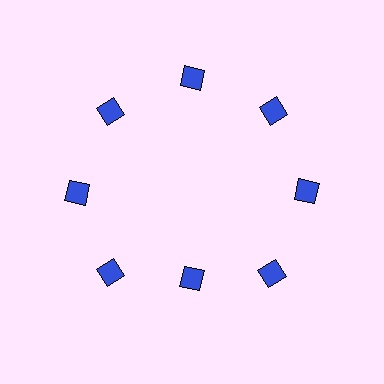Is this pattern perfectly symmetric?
No. The 8 blue squares are arranged in a ring, but one element near the 6 o'clock position is pulled inward toward the center, breaking the 8-fold rotational symmetry.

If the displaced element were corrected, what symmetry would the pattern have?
It would have 8-fold rotational symmetry — the pattern would map onto itself every 45 degrees.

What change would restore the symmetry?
The symmetry would be restored by moving it outward, back onto the ring so that all 8 squares sit at equal angles and equal distance from the center.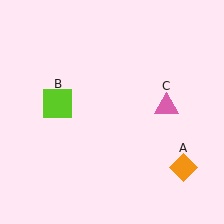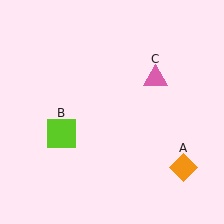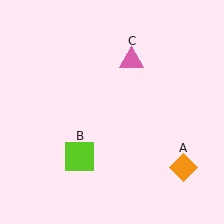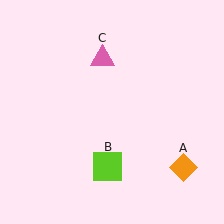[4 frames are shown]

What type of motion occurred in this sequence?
The lime square (object B), pink triangle (object C) rotated counterclockwise around the center of the scene.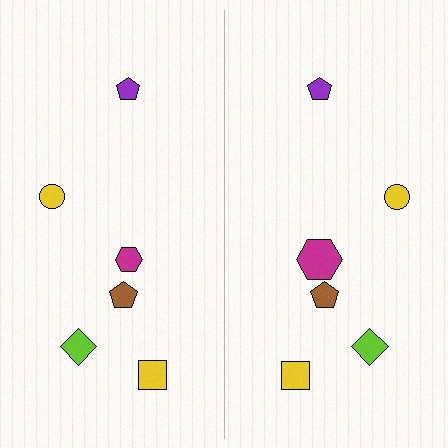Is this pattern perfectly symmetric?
No, the pattern is not perfectly symmetric. The magenta hexagon on the right side has a different size than its mirror counterpart.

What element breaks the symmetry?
The magenta hexagon on the right side has a different size than its mirror counterpart.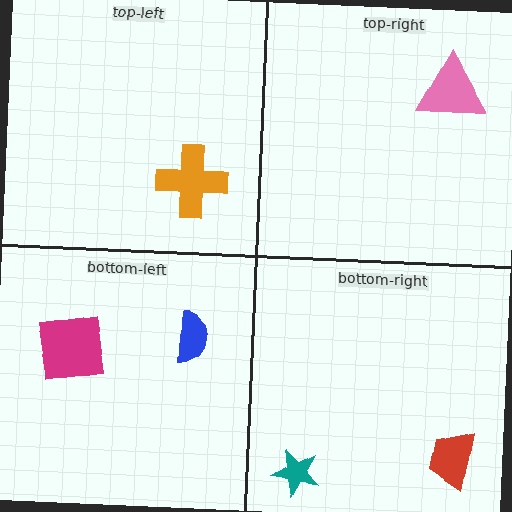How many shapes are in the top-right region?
1.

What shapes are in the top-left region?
The orange cross.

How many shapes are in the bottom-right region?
2.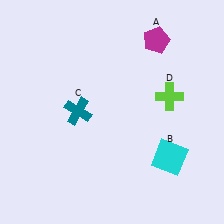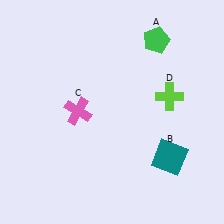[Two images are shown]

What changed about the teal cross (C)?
In Image 1, C is teal. In Image 2, it changed to pink.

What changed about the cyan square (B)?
In Image 1, B is cyan. In Image 2, it changed to teal.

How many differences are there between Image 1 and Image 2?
There are 3 differences between the two images.